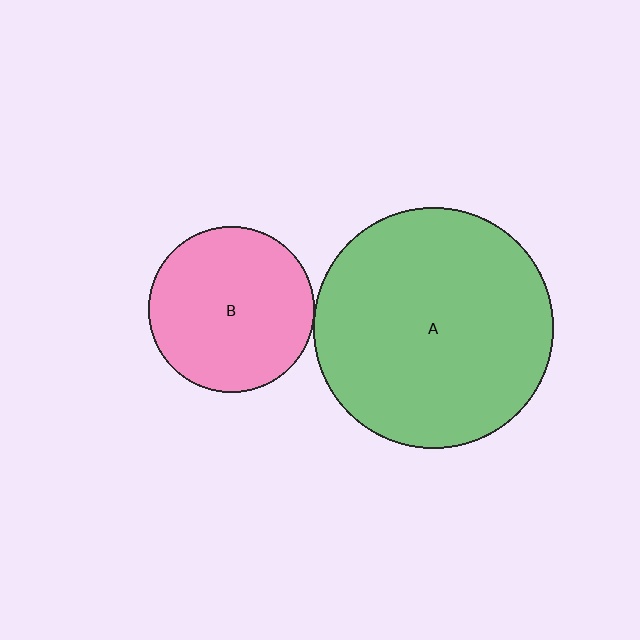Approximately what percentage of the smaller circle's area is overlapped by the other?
Approximately 5%.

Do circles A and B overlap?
Yes.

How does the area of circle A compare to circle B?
Approximately 2.1 times.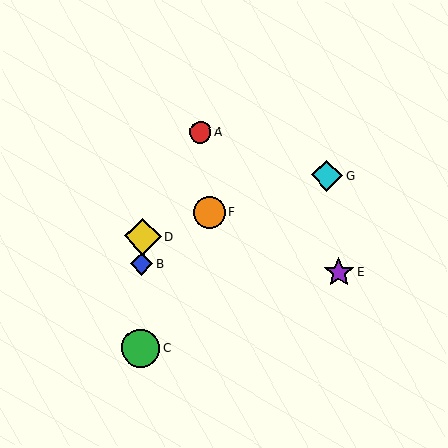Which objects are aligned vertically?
Objects B, C, D are aligned vertically.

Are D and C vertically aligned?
Yes, both are at x≈142.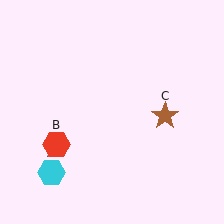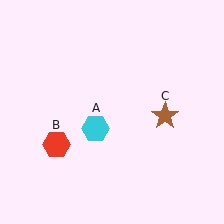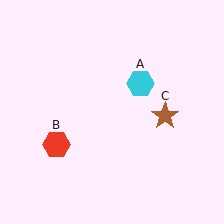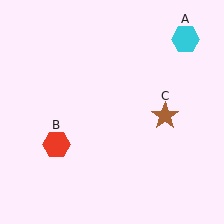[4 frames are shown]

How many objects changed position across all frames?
1 object changed position: cyan hexagon (object A).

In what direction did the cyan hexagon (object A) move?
The cyan hexagon (object A) moved up and to the right.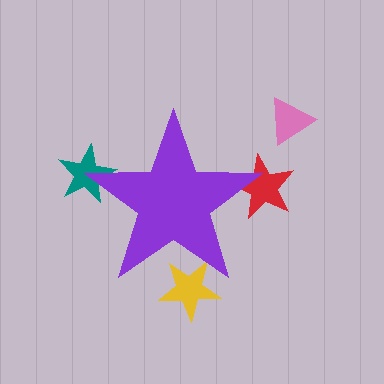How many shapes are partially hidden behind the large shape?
3 shapes are partially hidden.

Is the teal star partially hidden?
Yes, the teal star is partially hidden behind the purple star.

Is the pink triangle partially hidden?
No, the pink triangle is fully visible.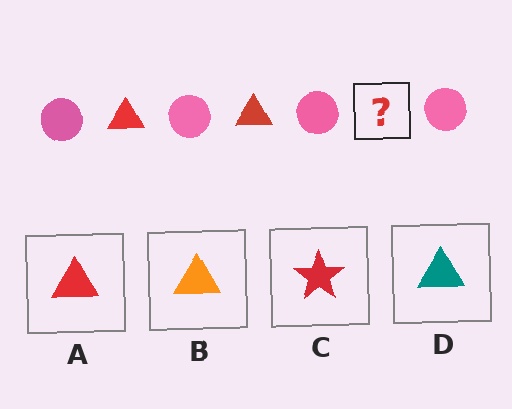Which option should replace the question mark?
Option A.